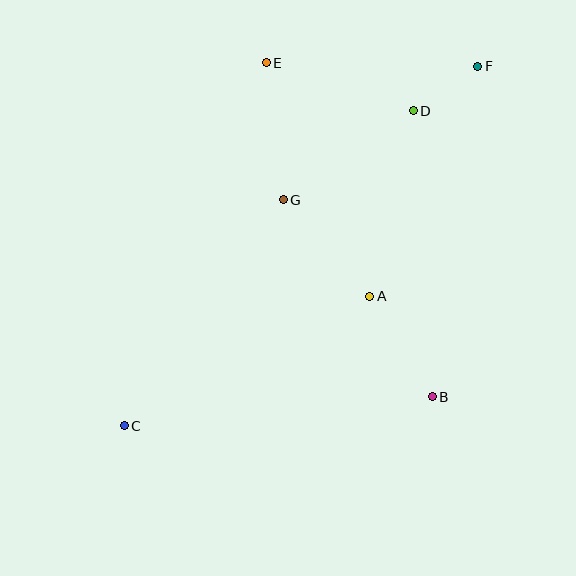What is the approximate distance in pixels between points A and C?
The distance between A and C is approximately 278 pixels.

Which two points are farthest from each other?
Points C and F are farthest from each other.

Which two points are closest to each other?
Points D and F are closest to each other.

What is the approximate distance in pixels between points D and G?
The distance between D and G is approximately 158 pixels.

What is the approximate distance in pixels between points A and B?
The distance between A and B is approximately 118 pixels.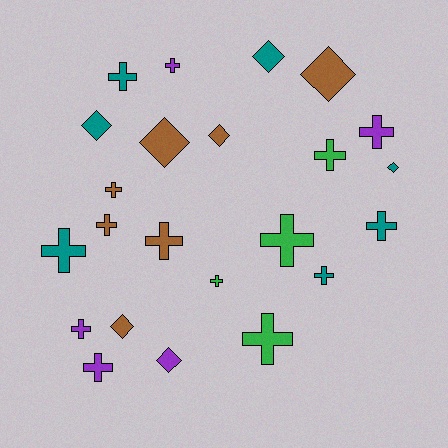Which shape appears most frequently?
Cross, with 15 objects.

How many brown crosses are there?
There are 3 brown crosses.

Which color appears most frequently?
Brown, with 7 objects.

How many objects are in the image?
There are 23 objects.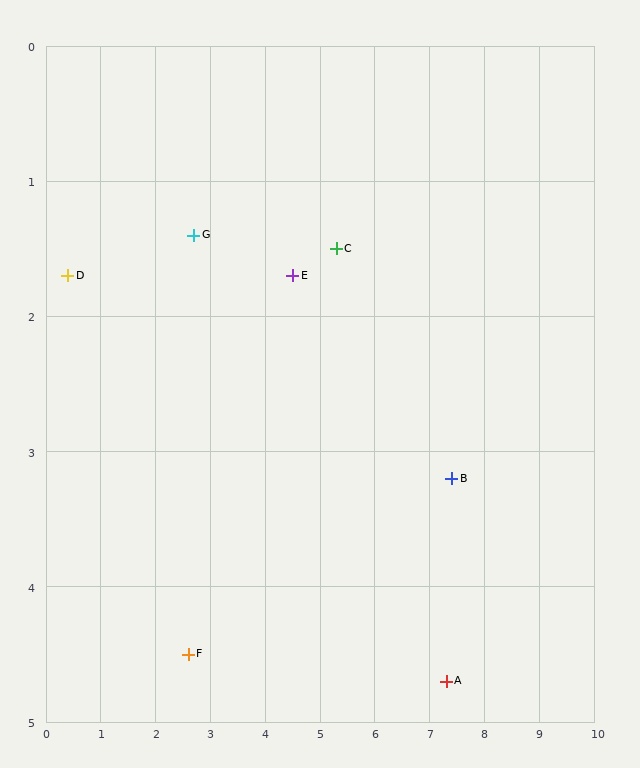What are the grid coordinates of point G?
Point G is at approximately (2.7, 1.4).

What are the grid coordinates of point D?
Point D is at approximately (0.4, 1.7).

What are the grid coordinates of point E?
Point E is at approximately (4.5, 1.7).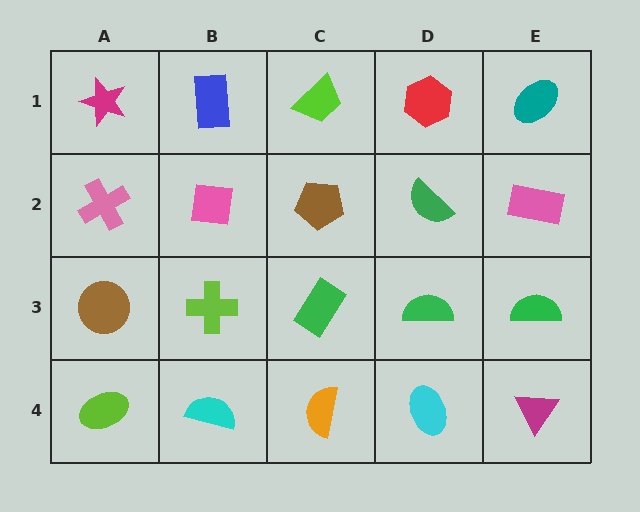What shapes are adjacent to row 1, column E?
A pink rectangle (row 2, column E), a red hexagon (row 1, column D).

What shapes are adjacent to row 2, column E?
A teal ellipse (row 1, column E), a green semicircle (row 3, column E), a green semicircle (row 2, column D).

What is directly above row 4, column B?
A lime cross.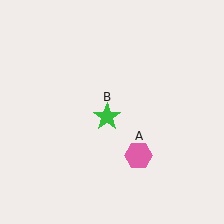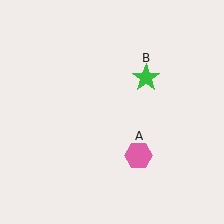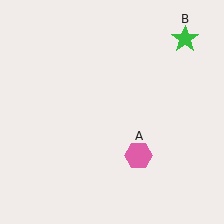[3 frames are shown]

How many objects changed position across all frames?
1 object changed position: green star (object B).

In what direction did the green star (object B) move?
The green star (object B) moved up and to the right.